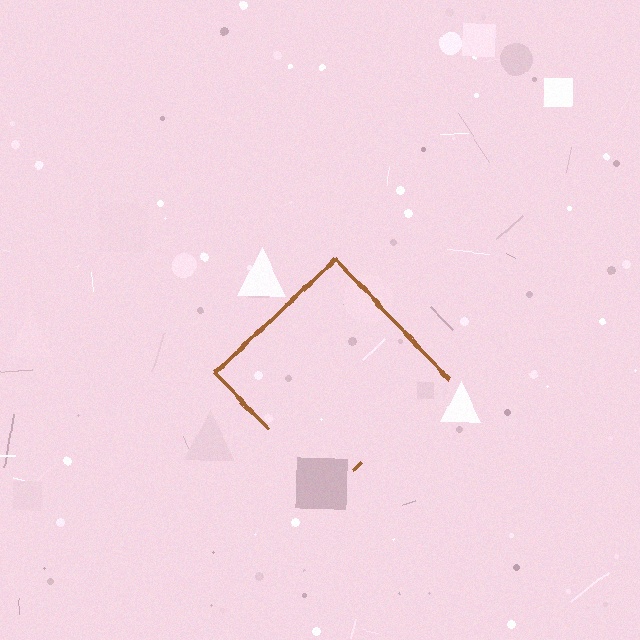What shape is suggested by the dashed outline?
The dashed outline suggests a diamond.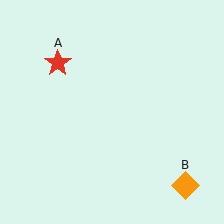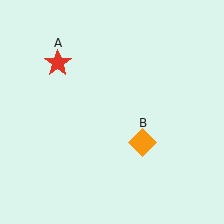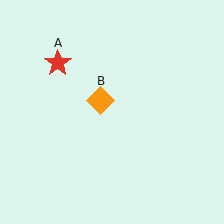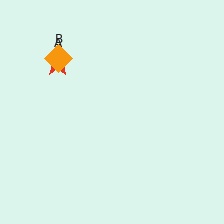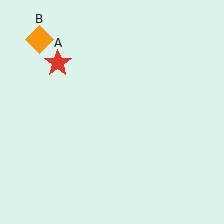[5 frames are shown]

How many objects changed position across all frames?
1 object changed position: orange diamond (object B).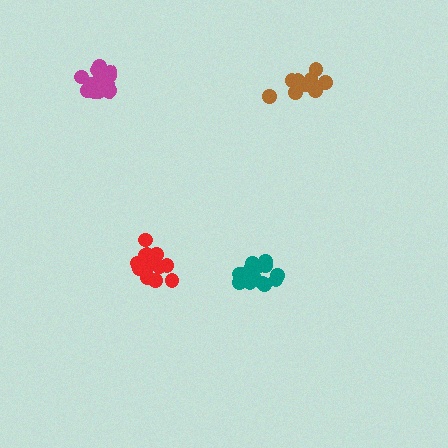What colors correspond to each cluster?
The clusters are colored: red, teal, brown, magenta.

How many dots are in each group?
Group 1: 17 dots, Group 2: 17 dots, Group 3: 12 dots, Group 4: 13 dots (59 total).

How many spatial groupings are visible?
There are 4 spatial groupings.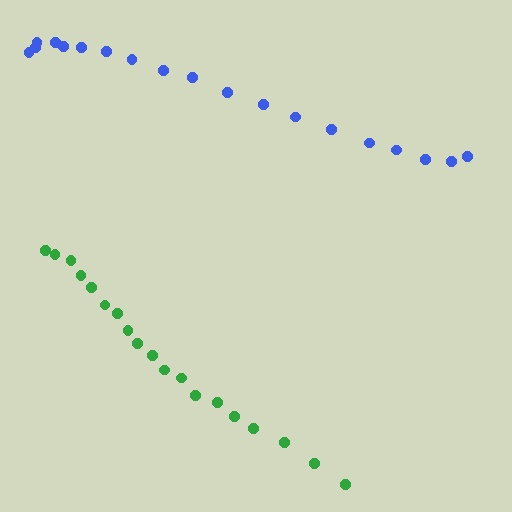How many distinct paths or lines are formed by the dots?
There are 2 distinct paths.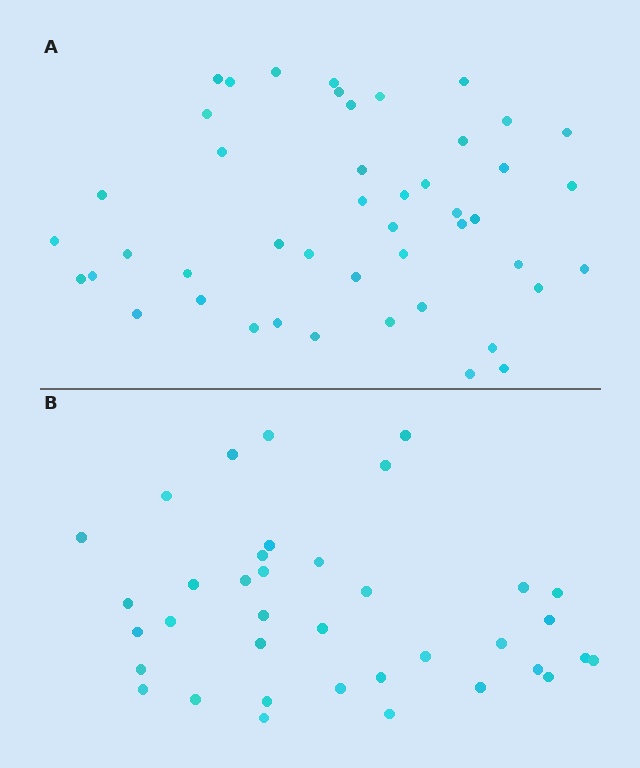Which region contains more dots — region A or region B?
Region A (the top region) has more dots.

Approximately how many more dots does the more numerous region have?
Region A has roughly 8 or so more dots than region B.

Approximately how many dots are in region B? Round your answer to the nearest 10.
About 40 dots. (The exact count is 37, which rounds to 40.)